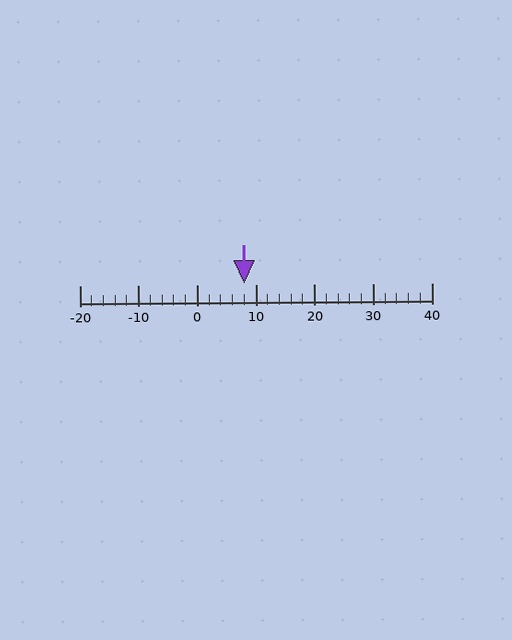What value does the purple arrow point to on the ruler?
The purple arrow points to approximately 8.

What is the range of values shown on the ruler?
The ruler shows values from -20 to 40.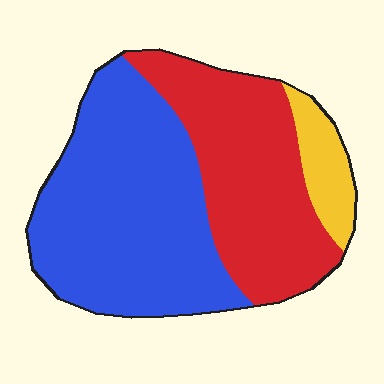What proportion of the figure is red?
Red covers 38% of the figure.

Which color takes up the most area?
Blue, at roughly 55%.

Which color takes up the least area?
Yellow, at roughly 10%.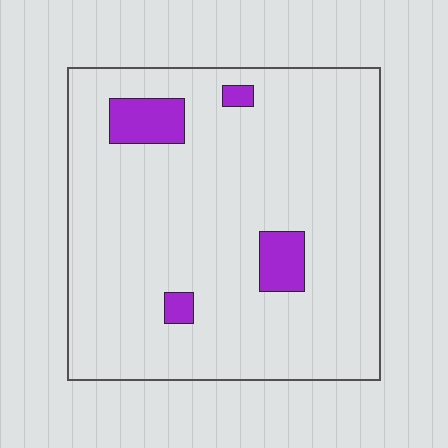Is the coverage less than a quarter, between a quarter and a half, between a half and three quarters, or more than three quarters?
Less than a quarter.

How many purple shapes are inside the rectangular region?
4.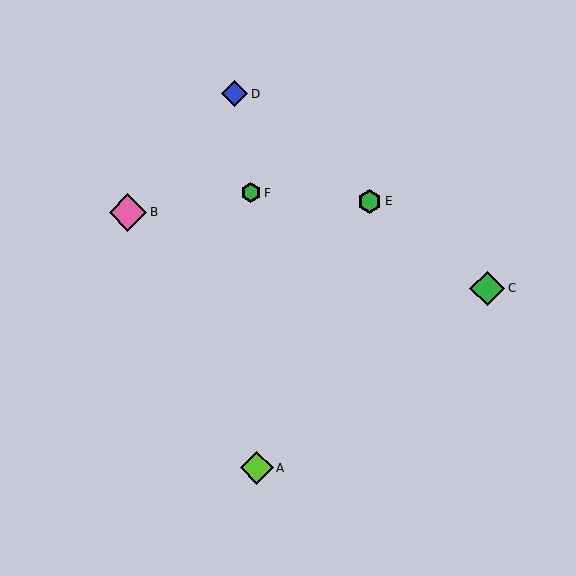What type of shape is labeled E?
Shape E is a green hexagon.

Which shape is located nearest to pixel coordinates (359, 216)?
The green hexagon (labeled E) at (370, 202) is nearest to that location.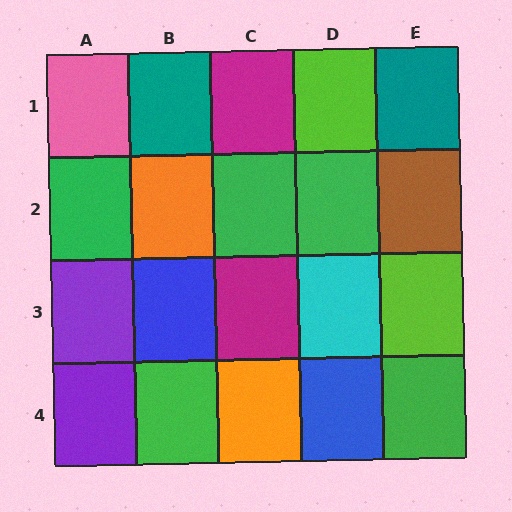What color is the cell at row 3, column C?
Magenta.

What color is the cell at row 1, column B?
Teal.